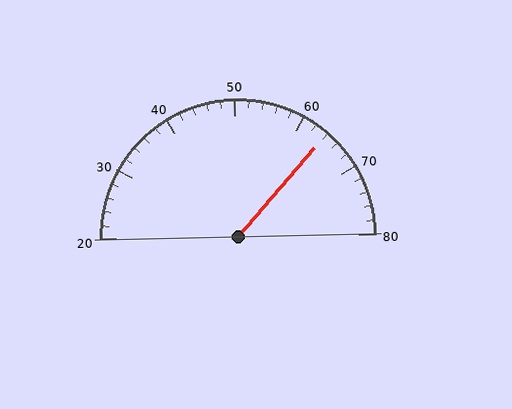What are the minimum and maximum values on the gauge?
The gauge ranges from 20 to 80.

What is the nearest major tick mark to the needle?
The nearest major tick mark is 60.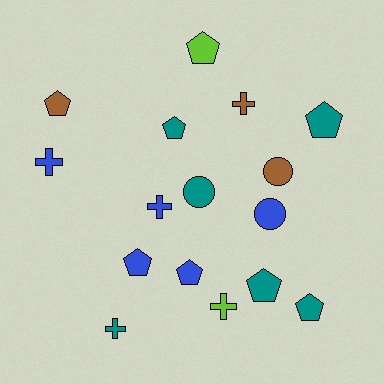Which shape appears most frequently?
Pentagon, with 8 objects.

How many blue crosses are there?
There are 2 blue crosses.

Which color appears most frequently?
Teal, with 6 objects.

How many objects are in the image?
There are 16 objects.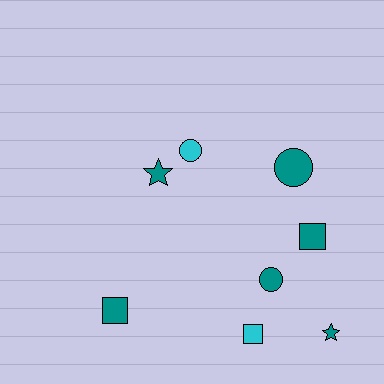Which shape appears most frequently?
Circle, with 3 objects.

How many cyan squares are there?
There is 1 cyan square.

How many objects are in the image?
There are 8 objects.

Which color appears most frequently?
Teal, with 6 objects.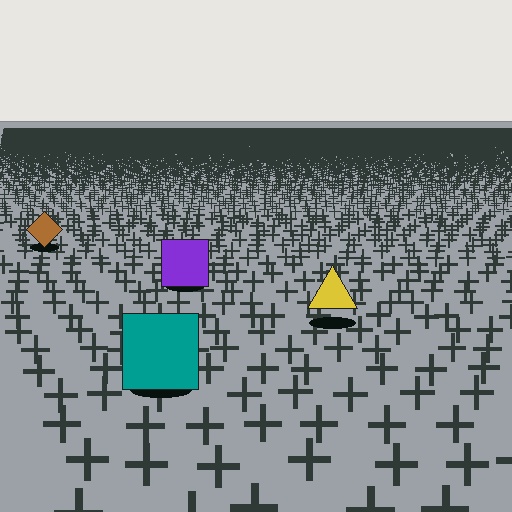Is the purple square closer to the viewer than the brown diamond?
Yes. The purple square is closer — you can tell from the texture gradient: the ground texture is coarser near it.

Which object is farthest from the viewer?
The brown diamond is farthest from the viewer. It appears smaller and the ground texture around it is denser.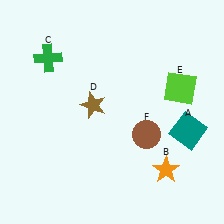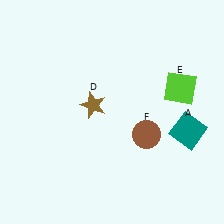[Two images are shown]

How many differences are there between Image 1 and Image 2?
There are 2 differences between the two images.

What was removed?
The green cross (C), the orange star (B) were removed in Image 2.